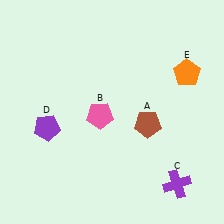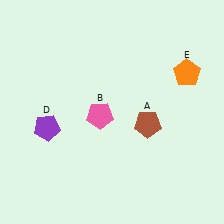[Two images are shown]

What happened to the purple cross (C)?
The purple cross (C) was removed in Image 2. It was in the bottom-right area of Image 1.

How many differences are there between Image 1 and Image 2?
There is 1 difference between the two images.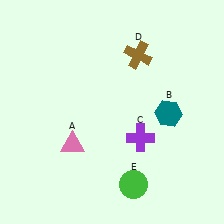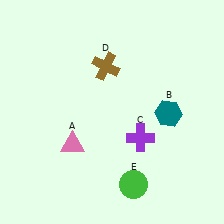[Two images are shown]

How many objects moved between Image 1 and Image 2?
1 object moved between the two images.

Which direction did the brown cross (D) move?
The brown cross (D) moved left.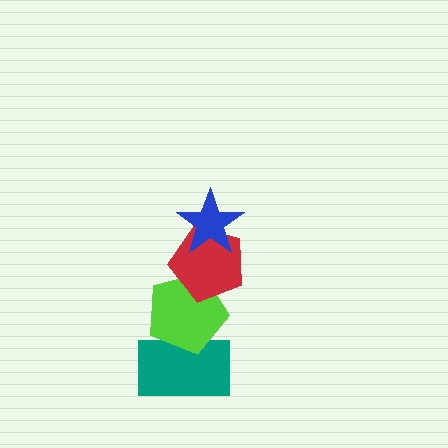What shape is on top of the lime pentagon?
The red pentagon is on top of the lime pentagon.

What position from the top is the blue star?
The blue star is 1st from the top.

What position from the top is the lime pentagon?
The lime pentagon is 3rd from the top.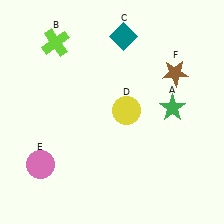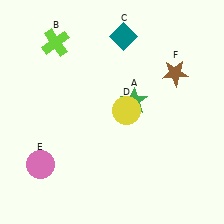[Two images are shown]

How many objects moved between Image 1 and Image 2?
1 object moved between the two images.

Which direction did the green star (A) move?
The green star (A) moved left.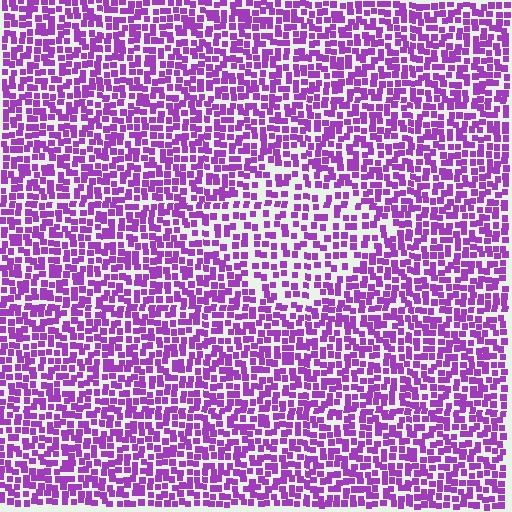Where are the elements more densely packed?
The elements are more densely packed outside the diamond boundary.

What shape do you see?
I see a diamond.